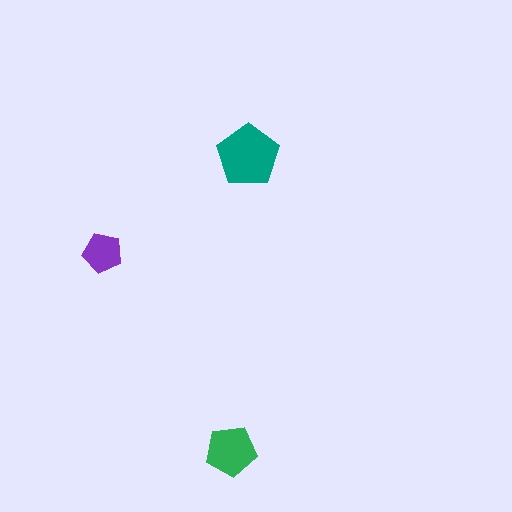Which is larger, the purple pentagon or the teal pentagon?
The teal one.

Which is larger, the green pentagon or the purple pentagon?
The green one.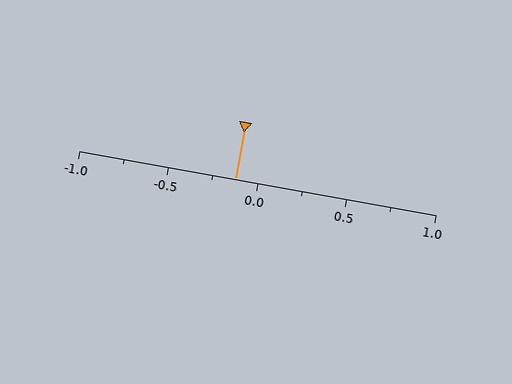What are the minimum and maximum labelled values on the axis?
The axis runs from -1.0 to 1.0.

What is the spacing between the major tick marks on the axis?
The major ticks are spaced 0.5 apart.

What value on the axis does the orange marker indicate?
The marker indicates approximately -0.12.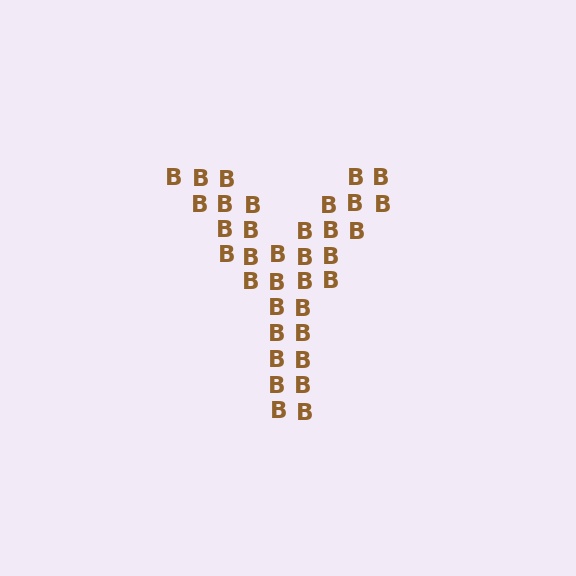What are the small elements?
The small elements are letter B's.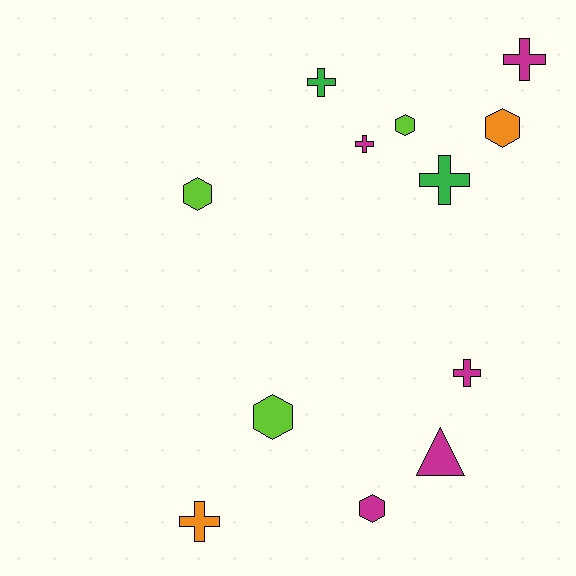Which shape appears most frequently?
Cross, with 6 objects.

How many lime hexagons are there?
There are 3 lime hexagons.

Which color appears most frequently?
Magenta, with 5 objects.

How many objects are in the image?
There are 12 objects.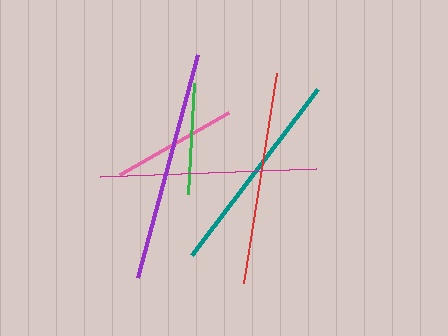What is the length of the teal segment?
The teal segment is approximately 208 pixels long.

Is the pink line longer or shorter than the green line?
The pink line is longer than the green line.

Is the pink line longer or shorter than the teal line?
The teal line is longer than the pink line.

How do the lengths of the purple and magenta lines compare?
The purple and magenta lines are approximately the same length.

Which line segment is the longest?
The purple line is the longest at approximately 231 pixels.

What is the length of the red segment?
The red segment is approximately 212 pixels long.